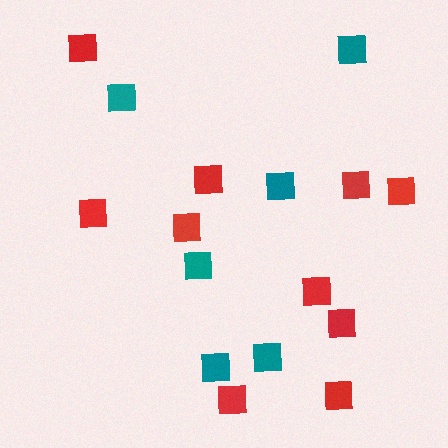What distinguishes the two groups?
There are 2 groups: one group of teal squares (6) and one group of red squares (10).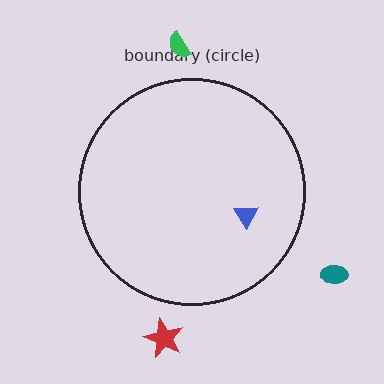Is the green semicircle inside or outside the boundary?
Outside.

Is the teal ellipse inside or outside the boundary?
Outside.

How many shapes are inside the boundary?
1 inside, 3 outside.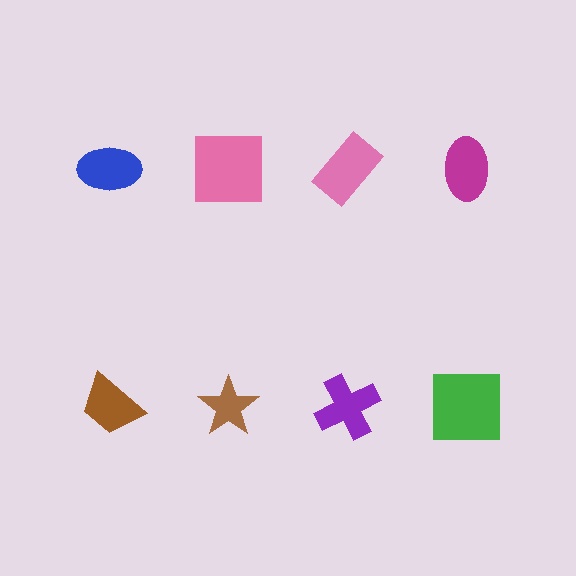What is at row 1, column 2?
A pink square.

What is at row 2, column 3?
A purple cross.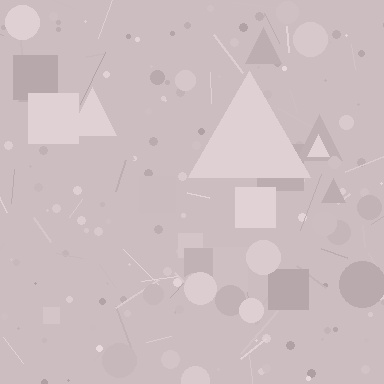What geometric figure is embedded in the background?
A triangle is embedded in the background.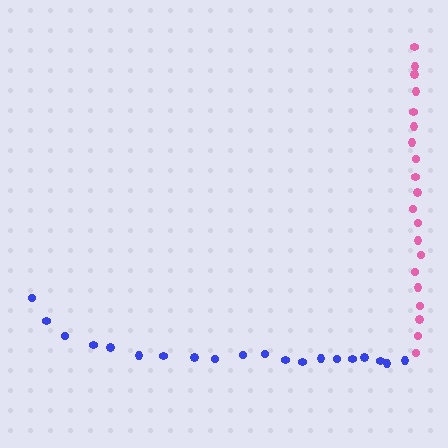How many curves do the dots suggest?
There are 2 distinct paths.